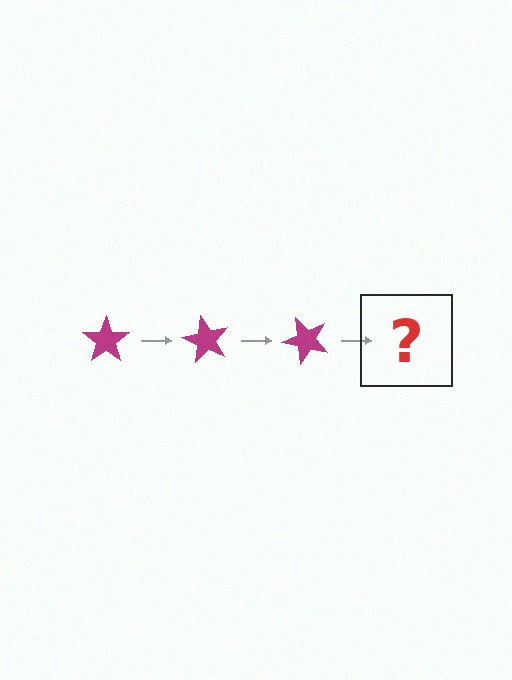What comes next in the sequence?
The next element should be a magenta star rotated 180 degrees.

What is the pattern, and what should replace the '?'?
The pattern is that the star rotates 60 degrees each step. The '?' should be a magenta star rotated 180 degrees.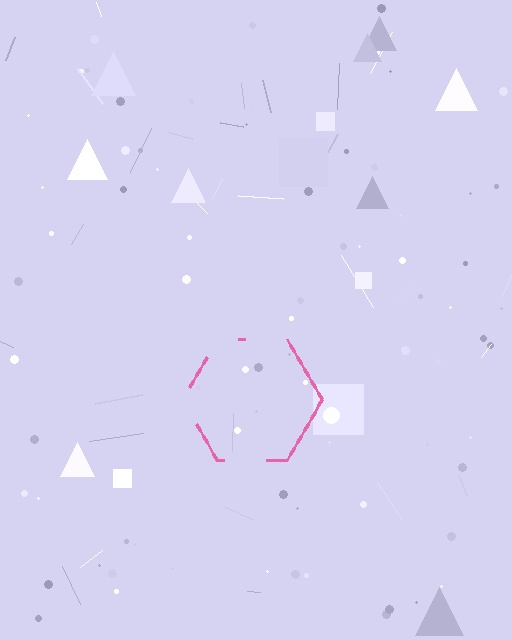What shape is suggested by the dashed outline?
The dashed outline suggests a hexagon.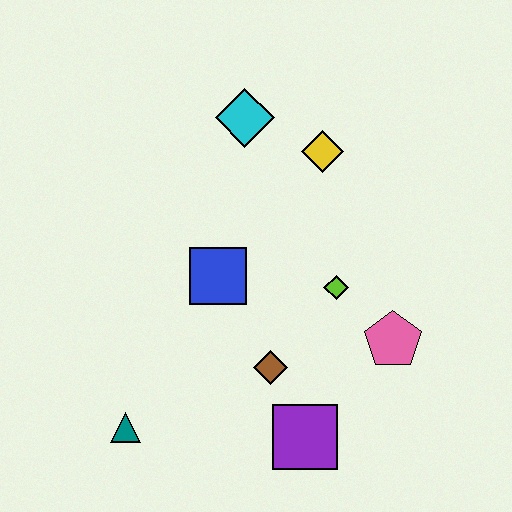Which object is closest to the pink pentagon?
The lime diamond is closest to the pink pentagon.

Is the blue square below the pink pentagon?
No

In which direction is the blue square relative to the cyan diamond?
The blue square is below the cyan diamond.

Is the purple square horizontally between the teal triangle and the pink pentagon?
Yes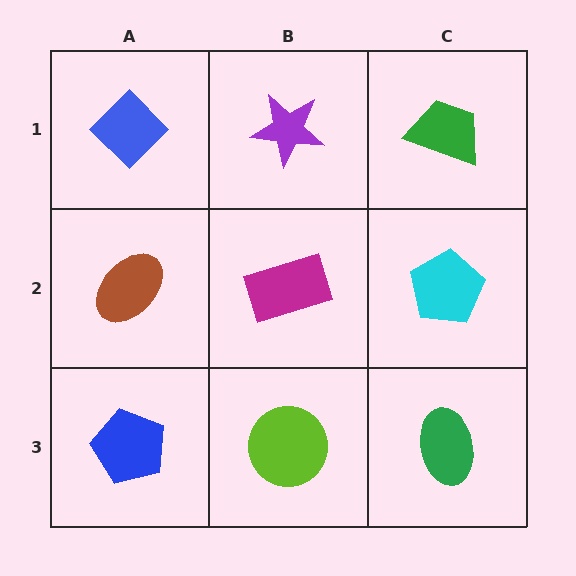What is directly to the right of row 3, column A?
A lime circle.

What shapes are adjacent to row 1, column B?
A magenta rectangle (row 2, column B), a blue diamond (row 1, column A), a green trapezoid (row 1, column C).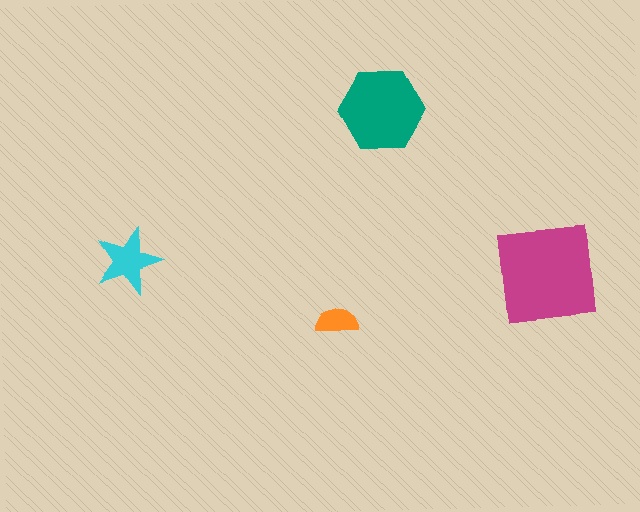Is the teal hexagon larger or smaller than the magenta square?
Smaller.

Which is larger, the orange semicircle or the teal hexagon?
The teal hexagon.